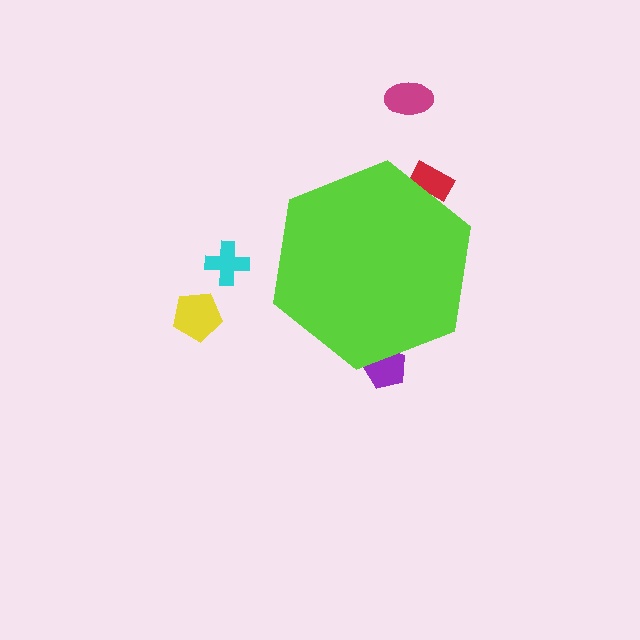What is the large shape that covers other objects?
A lime hexagon.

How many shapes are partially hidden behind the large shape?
2 shapes are partially hidden.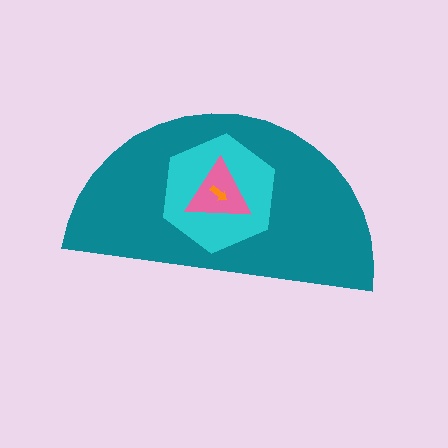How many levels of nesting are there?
4.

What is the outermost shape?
The teal semicircle.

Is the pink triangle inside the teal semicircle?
Yes.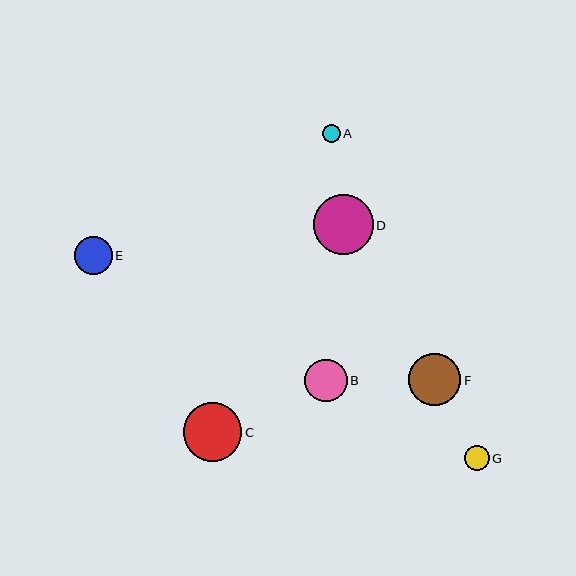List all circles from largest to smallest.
From largest to smallest: D, C, F, B, E, G, A.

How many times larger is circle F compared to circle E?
Circle F is approximately 1.4 times the size of circle E.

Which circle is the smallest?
Circle A is the smallest with a size of approximately 18 pixels.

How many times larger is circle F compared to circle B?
Circle F is approximately 1.2 times the size of circle B.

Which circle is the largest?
Circle D is the largest with a size of approximately 60 pixels.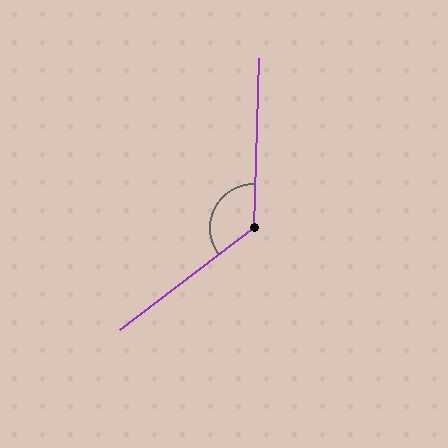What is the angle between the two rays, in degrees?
Approximately 129 degrees.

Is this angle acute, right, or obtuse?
It is obtuse.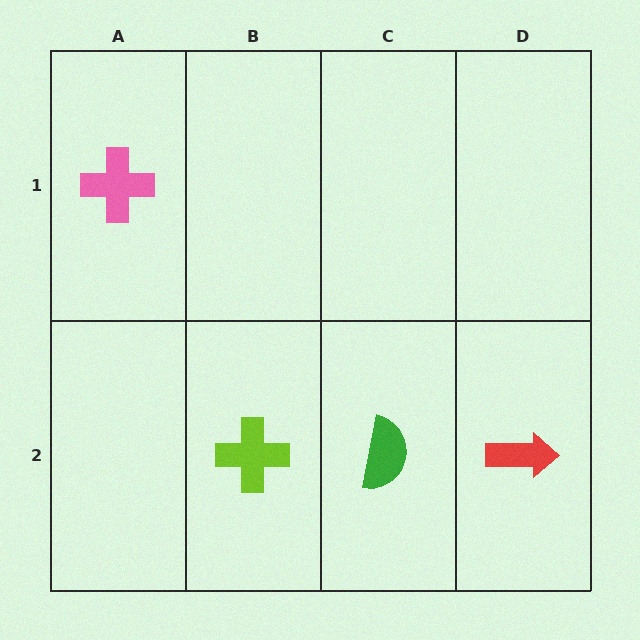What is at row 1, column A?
A pink cross.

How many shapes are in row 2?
3 shapes.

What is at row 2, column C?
A green semicircle.